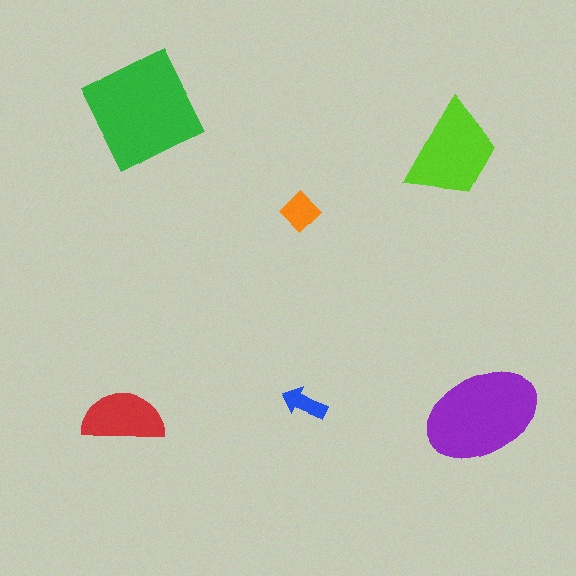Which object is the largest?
The green square.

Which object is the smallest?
The blue arrow.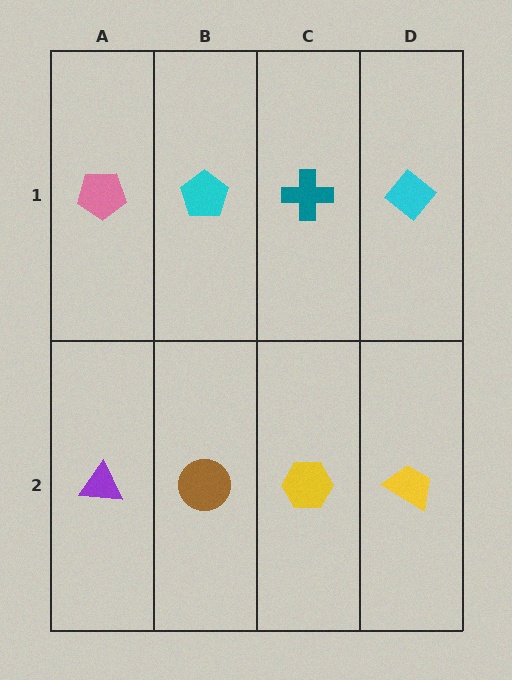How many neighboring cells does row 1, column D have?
2.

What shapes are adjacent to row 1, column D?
A yellow trapezoid (row 2, column D), a teal cross (row 1, column C).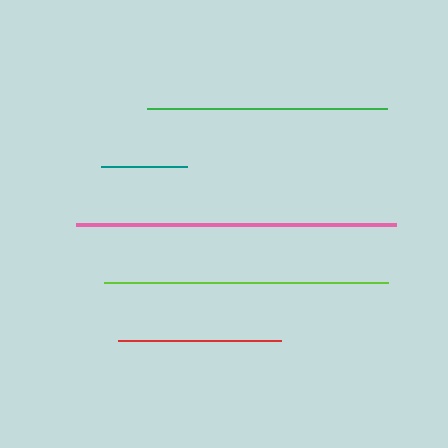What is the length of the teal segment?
The teal segment is approximately 86 pixels long.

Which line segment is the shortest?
The teal line is the shortest at approximately 86 pixels.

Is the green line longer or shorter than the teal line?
The green line is longer than the teal line.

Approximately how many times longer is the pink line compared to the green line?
The pink line is approximately 1.3 times the length of the green line.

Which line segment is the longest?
The pink line is the longest at approximately 320 pixels.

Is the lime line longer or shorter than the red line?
The lime line is longer than the red line.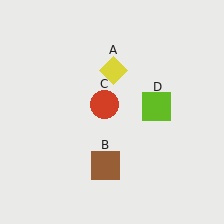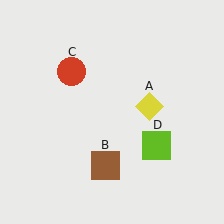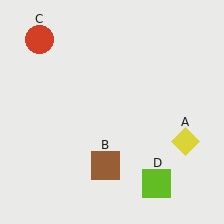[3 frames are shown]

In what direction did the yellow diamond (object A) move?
The yellow diamond (object A) moved down and to the right.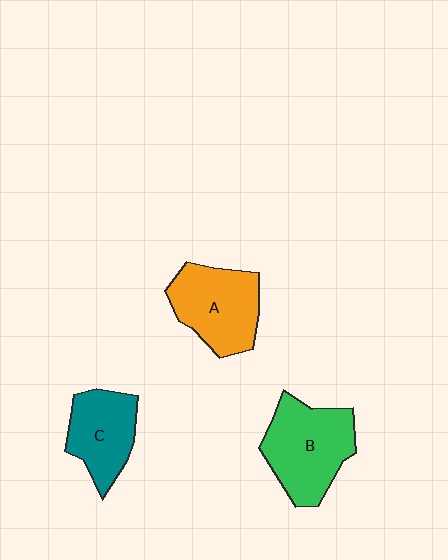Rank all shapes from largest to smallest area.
From largest to smallest: B (green), A (orange), C (teal).